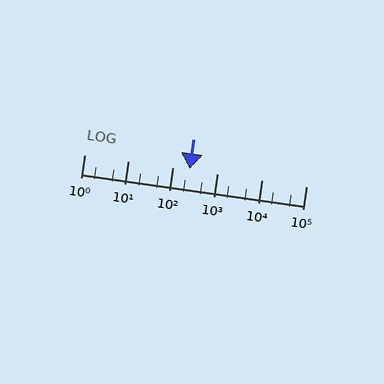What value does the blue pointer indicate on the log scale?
The pointer indicates approximately 240.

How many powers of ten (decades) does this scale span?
The scale spans 5 decades, from 1 to 100000.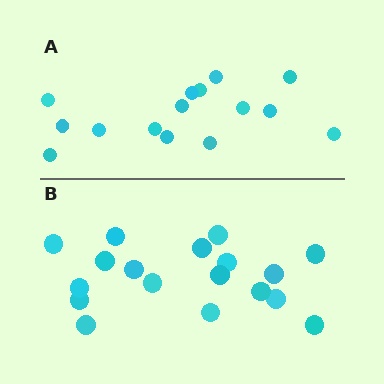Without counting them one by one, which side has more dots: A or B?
Region B (the bottom region) has more dots.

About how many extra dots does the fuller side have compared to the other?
Region B has just a few more — roughly 2 or 3 more dots than region A.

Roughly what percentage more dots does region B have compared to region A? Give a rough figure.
About 20% more.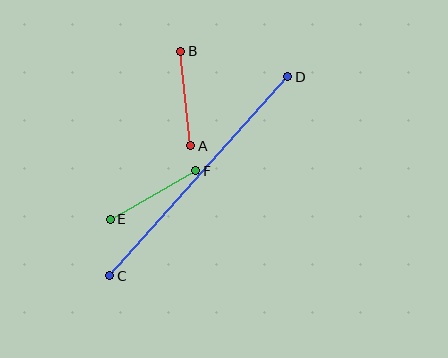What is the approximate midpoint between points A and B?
The midpoint is at approximately (186, 99) pixels.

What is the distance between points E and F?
The distance is approximately 99 pixels.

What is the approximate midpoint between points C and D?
The midpoint is at approximately (199, 176) pixels.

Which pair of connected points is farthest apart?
Points C and D are farthest apart.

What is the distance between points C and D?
The distance is approximately 267 pixels.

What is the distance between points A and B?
The distance is approximately 95 pixels.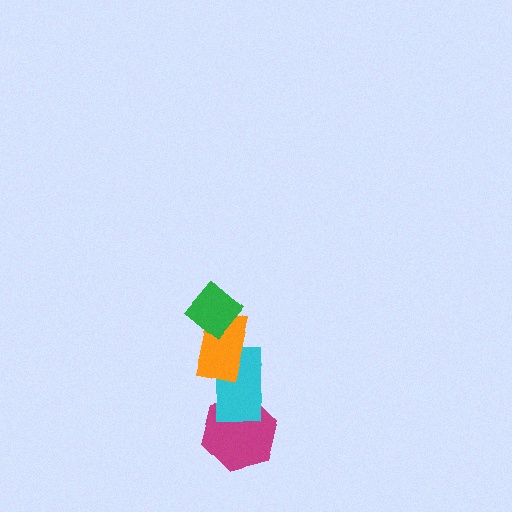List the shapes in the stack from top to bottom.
From top to bottom: the green diamond, the orange rectangle, the cyan rectangle, the magenta hexagon.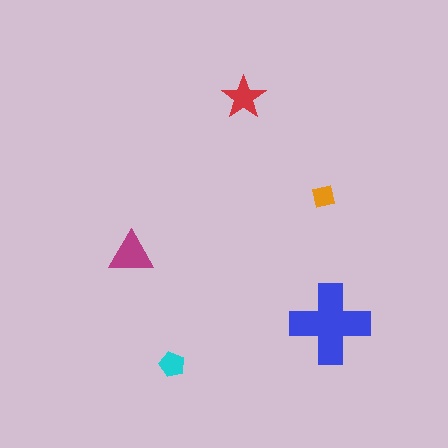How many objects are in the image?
There are 5 objects in the image.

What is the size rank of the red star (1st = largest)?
3rd.